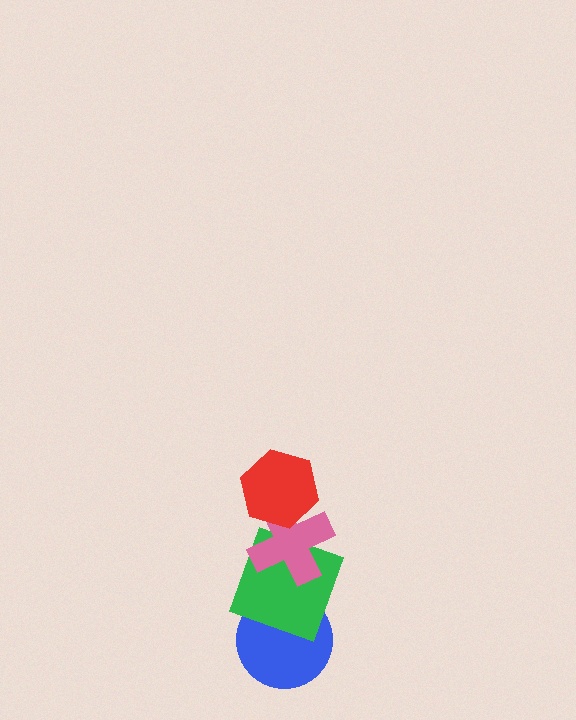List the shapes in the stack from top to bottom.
From top to bottom: the red hexagon, the pink cross, the green square, the blue circle.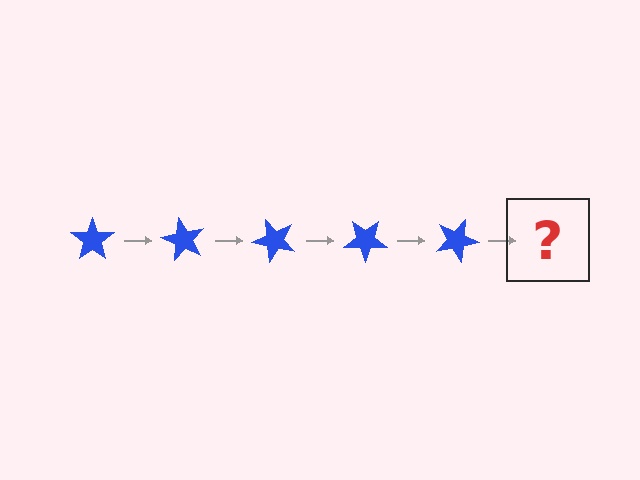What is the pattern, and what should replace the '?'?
The pattern is that the star rotates 60 degrees each step. The '?' should be a blue star rotated 300 degrees.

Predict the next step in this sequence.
The next step is a blue star rotated 300 degrees.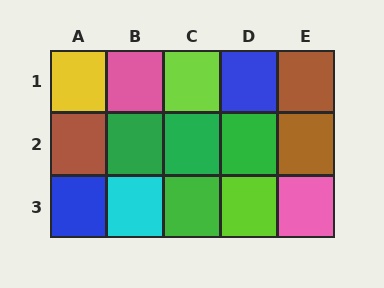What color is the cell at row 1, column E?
Brown.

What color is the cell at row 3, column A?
Blue.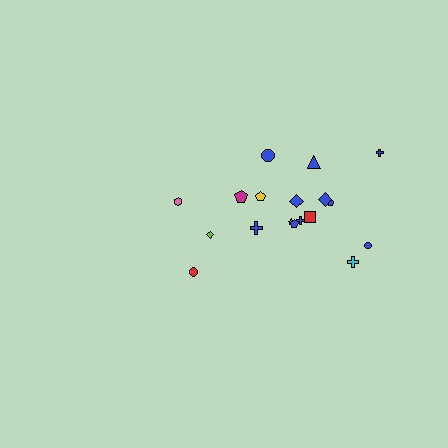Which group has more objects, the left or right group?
The right group.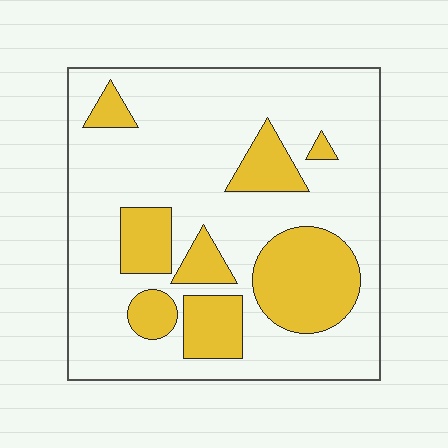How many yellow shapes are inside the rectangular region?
8.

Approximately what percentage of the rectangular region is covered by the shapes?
Approximately 25%.